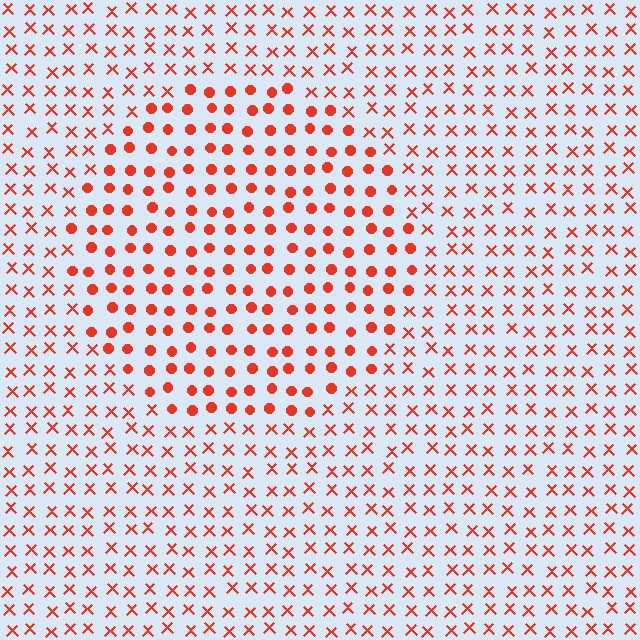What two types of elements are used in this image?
The image uses circles inside the circle region and X marks outside it.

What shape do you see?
I see a circle.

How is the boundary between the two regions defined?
The boundary is defined by a change in element shape: circles inside vs. X marks outside. All elements share the same color and spacing.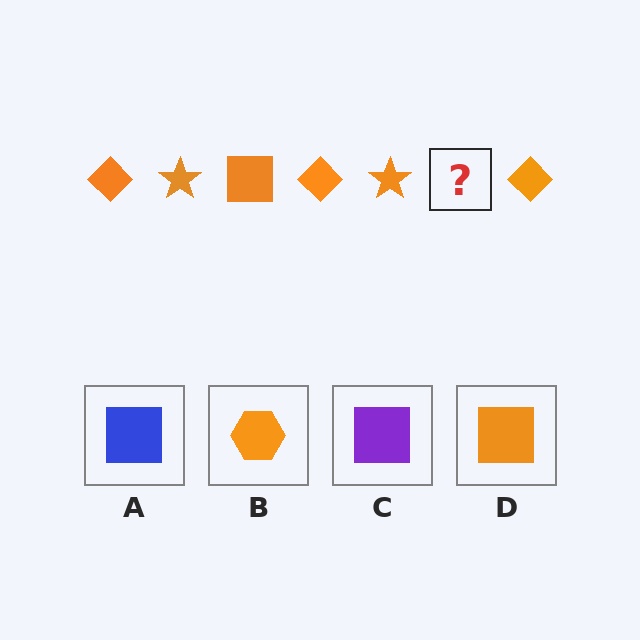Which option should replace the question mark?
Option D.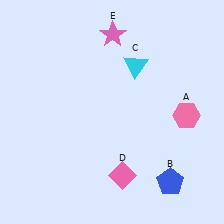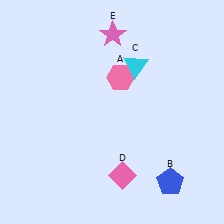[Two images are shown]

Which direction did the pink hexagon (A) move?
The pink hexagon (A) moved left.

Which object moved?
The pink hexagon (A) moved left.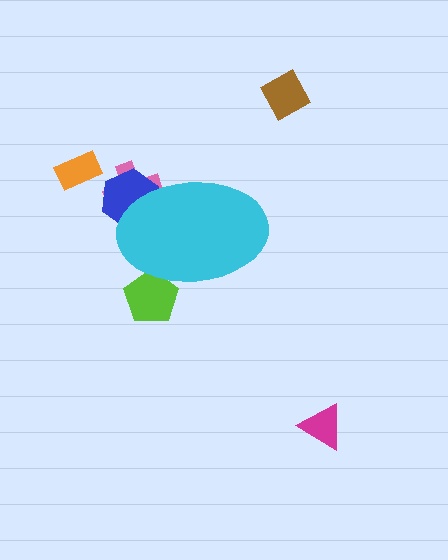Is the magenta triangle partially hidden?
No, the magenta triangle is fully visible.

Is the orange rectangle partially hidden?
No, the orange rectangle is fully visible.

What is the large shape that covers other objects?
A cyan ellipse.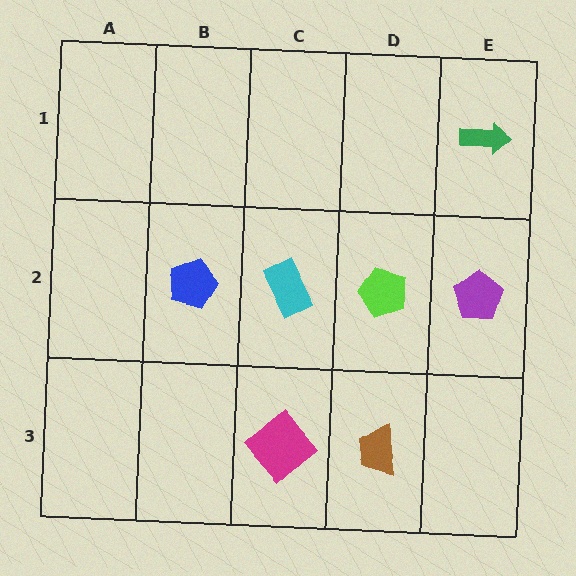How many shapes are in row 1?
1 shape.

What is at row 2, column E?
A purple pentagon.